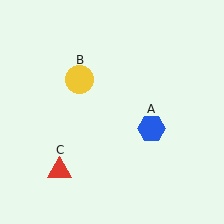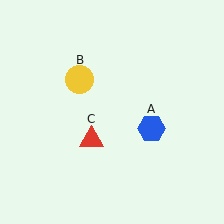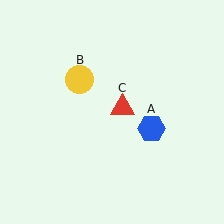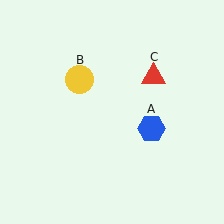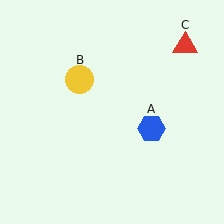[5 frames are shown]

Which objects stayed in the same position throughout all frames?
Blue hexagon (object A) and yellow circle (object B) remained stationary.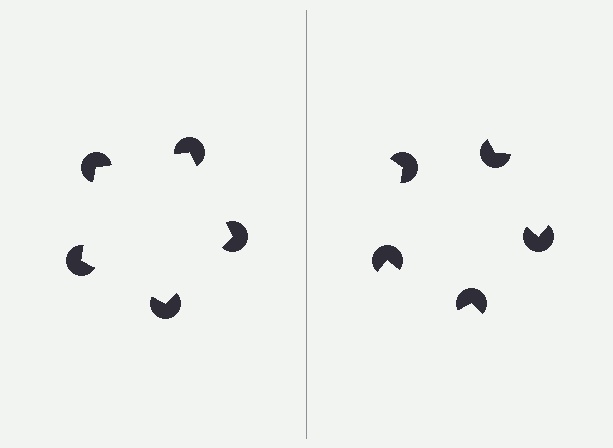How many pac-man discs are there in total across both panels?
10 — 5 on each side.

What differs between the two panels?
The pac-man discs are positioned identically on both sides; only the wedge orientations differ. On the left they align to a pentagon; on the right they are misaligned.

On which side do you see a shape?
An illusory pentagon appears on the left side. On the right side the wedge cuts are rotated, so no coherent shape forms.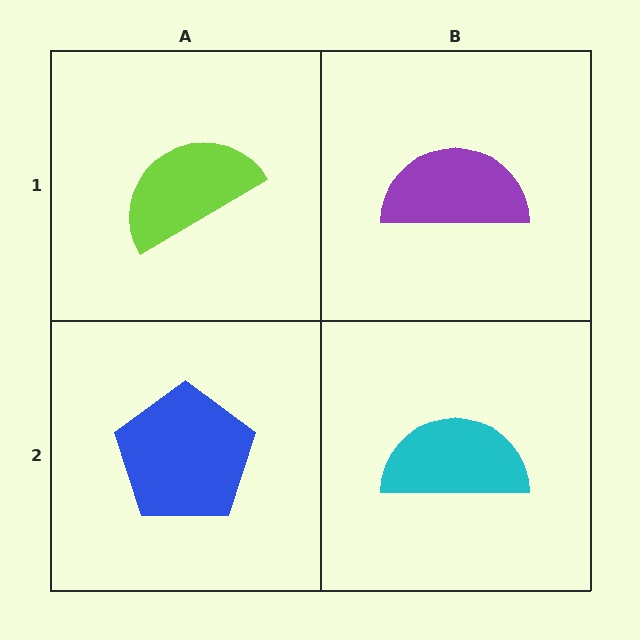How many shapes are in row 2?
2 shapes.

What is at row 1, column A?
A lime semicircle.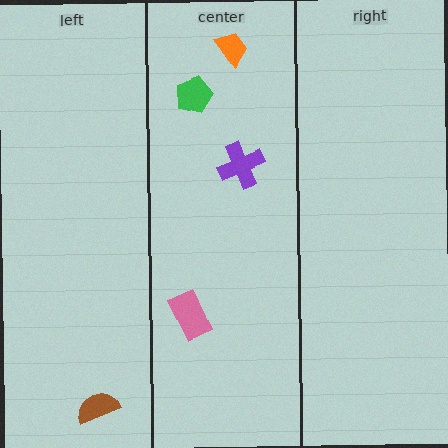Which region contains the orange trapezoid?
The center region.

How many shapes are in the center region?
4.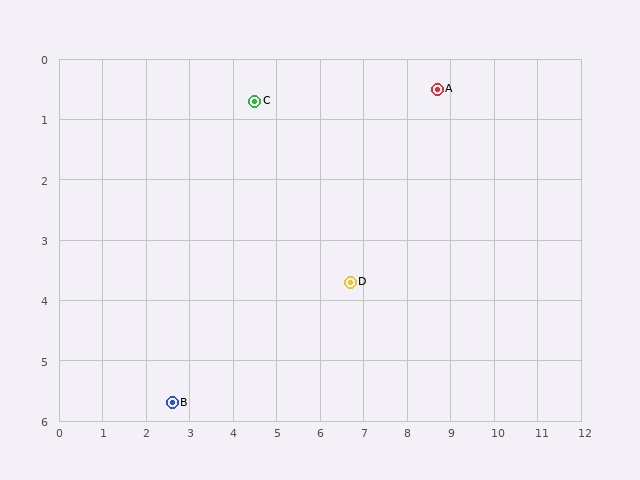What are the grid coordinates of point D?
Point D is at approximately (6.7, 3.7).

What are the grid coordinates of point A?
Point A is at approximately (8.7, 0.5).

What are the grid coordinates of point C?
Point C is at approximately (4.5, 0.7).